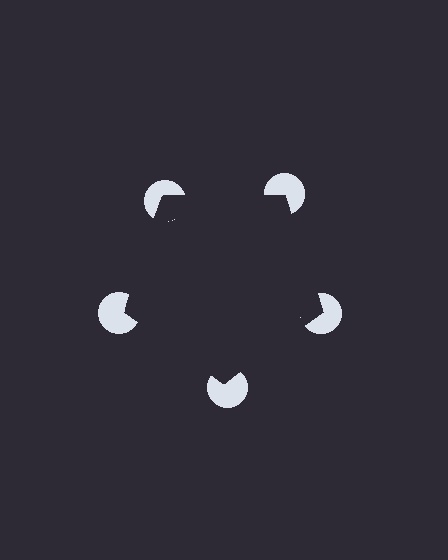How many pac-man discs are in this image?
There are 5 — one at each vertex of the illusory pentagon.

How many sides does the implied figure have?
5 sides.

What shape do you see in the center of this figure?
An illusory pentagon — its edges are inferred from the aligned wedge cuts in the pac-man discs, not physically drawn.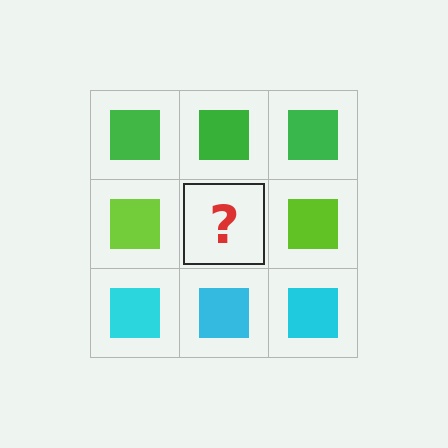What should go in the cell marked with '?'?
The missing cell should contain a lime square.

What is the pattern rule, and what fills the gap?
The rule is that each row has a consistent color. The gap should be filled with a lime square.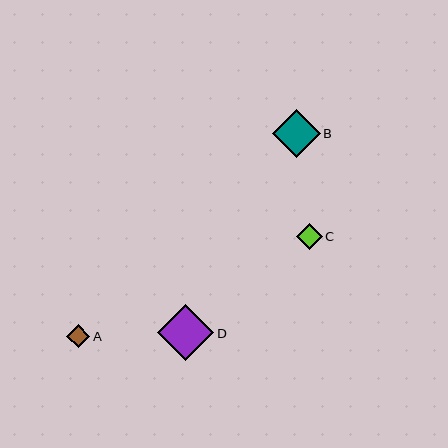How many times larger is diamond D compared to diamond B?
Diamond D is approximately 1.2 times the size of diamond B.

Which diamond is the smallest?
Diamond A is the smallest with a size of approximately 23 pixels.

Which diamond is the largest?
Diamond D is the largest with a size of approximately 56 pixels.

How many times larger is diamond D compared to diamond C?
Diamond D is approximately 2.2 times the size of diamond C.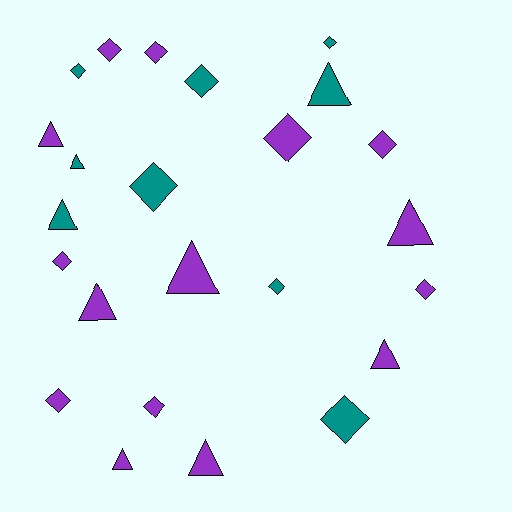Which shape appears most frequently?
Diamond, with 14 objects.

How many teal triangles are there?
There are 3 teal triangles.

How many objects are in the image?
There are 24 objects.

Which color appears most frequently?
Purple, with 15 objects.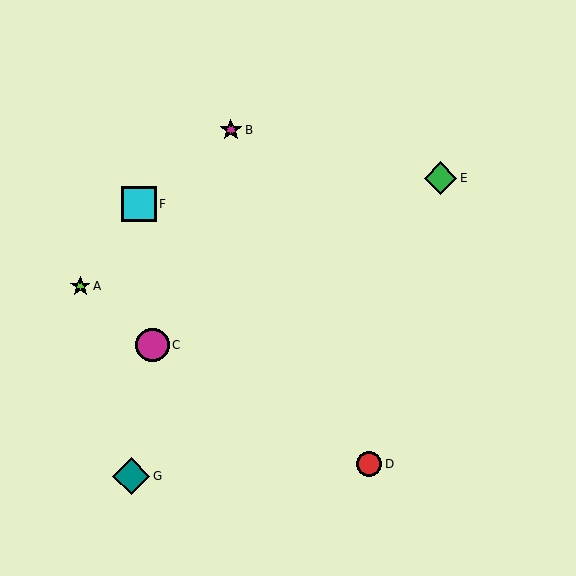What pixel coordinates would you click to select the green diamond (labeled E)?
Click at (440, 178) to select the green diamond E.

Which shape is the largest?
The teal diamond (labeled G) is the largest.